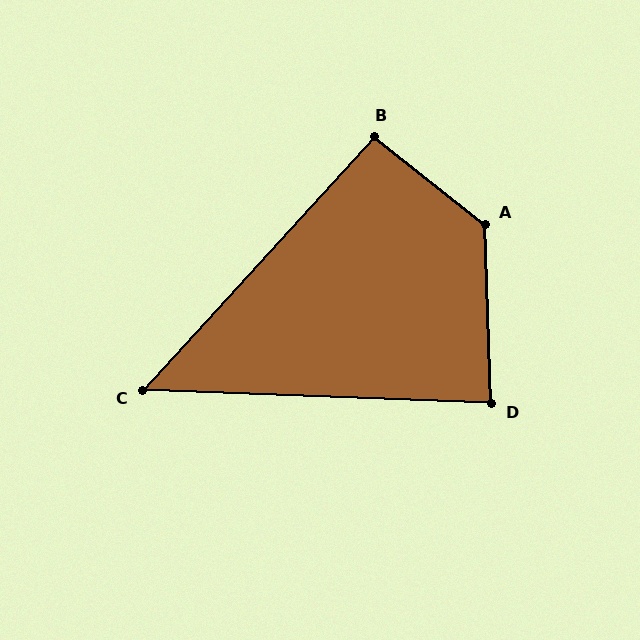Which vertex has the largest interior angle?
A, at approximately 130 degrees.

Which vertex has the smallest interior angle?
C, at approximately 50 degrees.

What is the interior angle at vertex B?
Approximately 94 degrees (approximately right).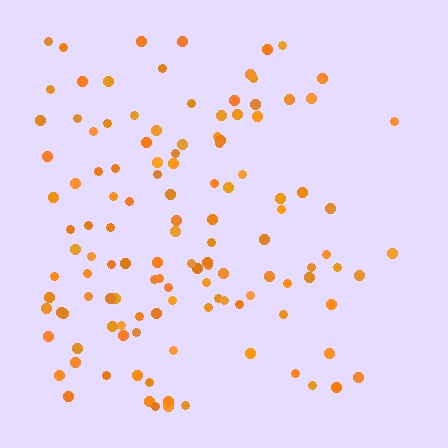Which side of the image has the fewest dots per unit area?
The right.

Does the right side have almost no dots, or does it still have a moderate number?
Still a moderate number, just noticeably fewer than the left.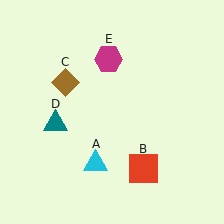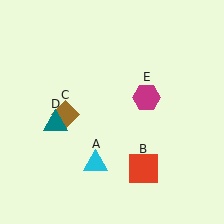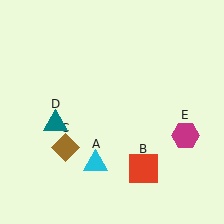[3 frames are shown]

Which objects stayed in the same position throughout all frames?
Cyan triangle (object A) and red square (object B) and teal triangle (object D) remained stationary.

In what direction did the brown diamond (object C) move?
The brown diamond (object C) moved down.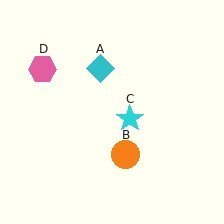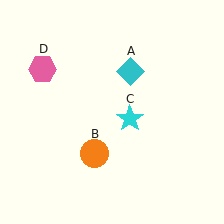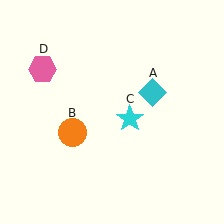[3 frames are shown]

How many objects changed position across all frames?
2 objects changed position: cyan diamond (object A), orange circle (object B).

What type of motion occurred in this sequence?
The cyan diamond (object A), orange circle (object B) rotated clockwise around the center of the scene.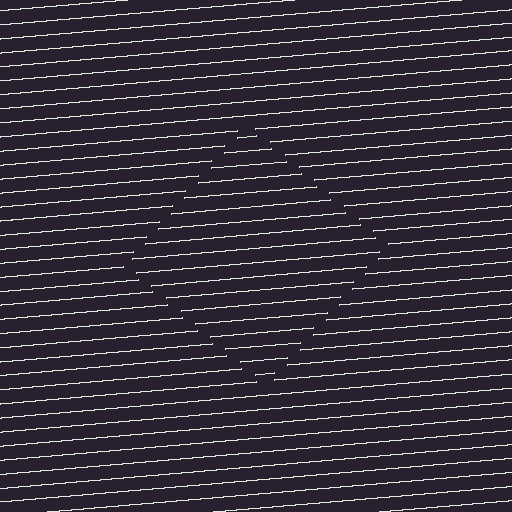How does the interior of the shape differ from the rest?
The interior of the shape contains the same grating, shifted by half a period — the contour is defined by the phase discontinuity where line-ends from the inner and outer gratings abut.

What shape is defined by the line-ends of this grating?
An illusory square. The interior of the shape contains the same grating, shifted by half a period — the contour is defined by the phase discontinuity where line-ends from the inner and outer gratings abut.